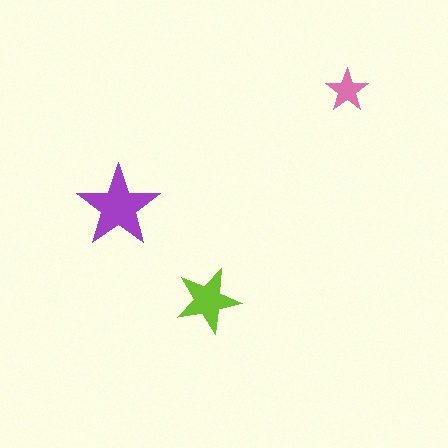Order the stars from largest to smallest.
the purple one, the lime one, the pink one.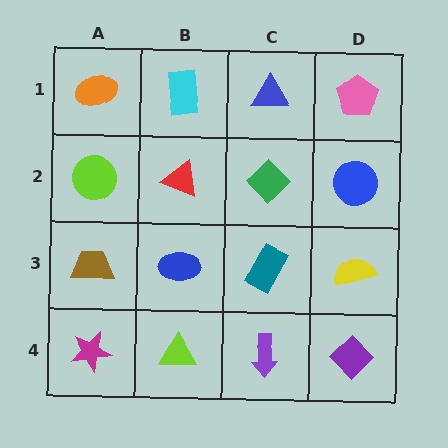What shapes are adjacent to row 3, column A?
A lime circle (row 2, column A), a magenta star (row 4, column A), a blue ellipse (row 3, column B).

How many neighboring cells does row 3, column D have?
3.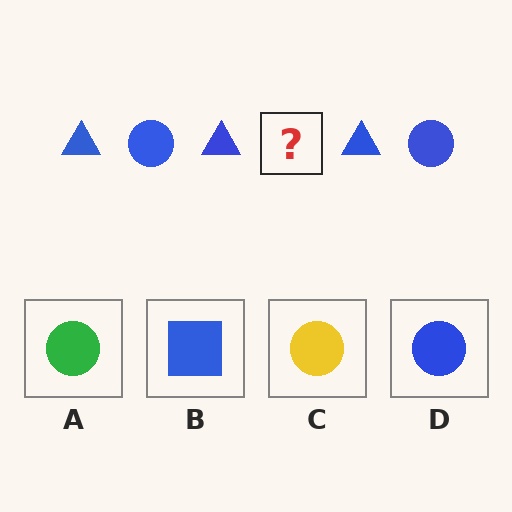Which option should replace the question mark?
Option D.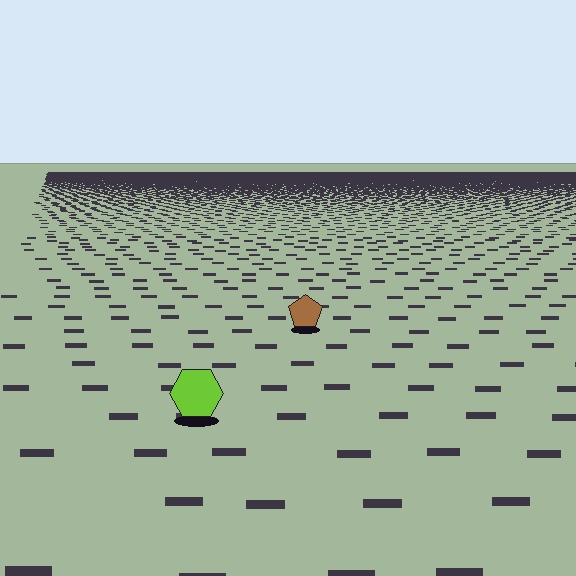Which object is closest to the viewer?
The lime hexagon is closest. The texture marks near it are larger and more spread out.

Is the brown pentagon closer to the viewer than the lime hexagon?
No. The lime hexagon is closer — you can tell from the texture gradient: the ground texture is coarser near it.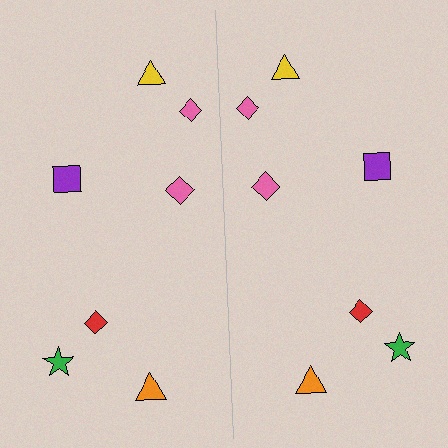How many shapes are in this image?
There are 14 shapes in this image.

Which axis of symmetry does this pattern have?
The pattern has a vertical axis of symmetry running through the center of the image.